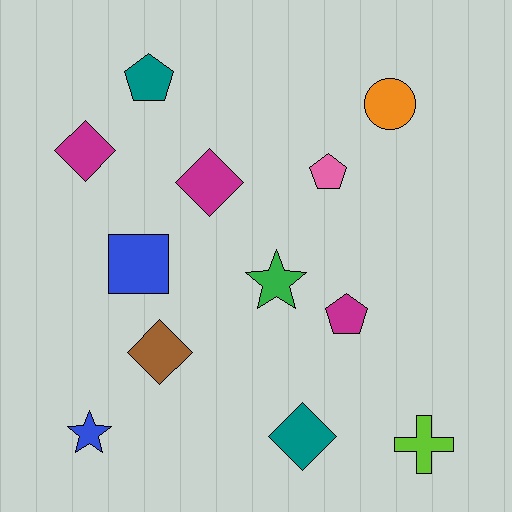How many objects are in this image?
There are 12 objects.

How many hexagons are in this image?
There are no hexagons.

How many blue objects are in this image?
There are 2 blue objects.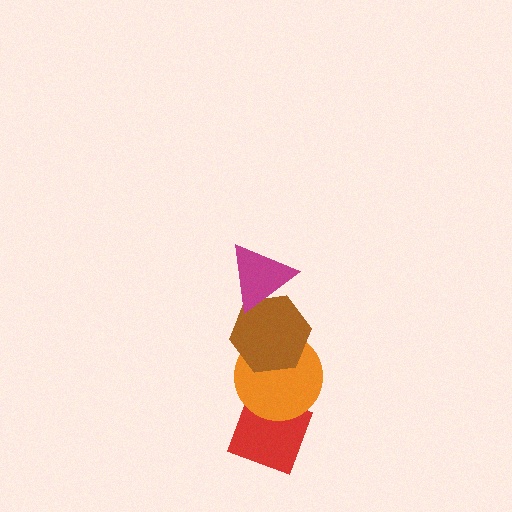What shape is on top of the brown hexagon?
The magenta triangle is on top of the brown hexagon.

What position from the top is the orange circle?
The orange circle is 3rd from the top.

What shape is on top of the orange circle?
The brown hexagon is on top of the orange circle.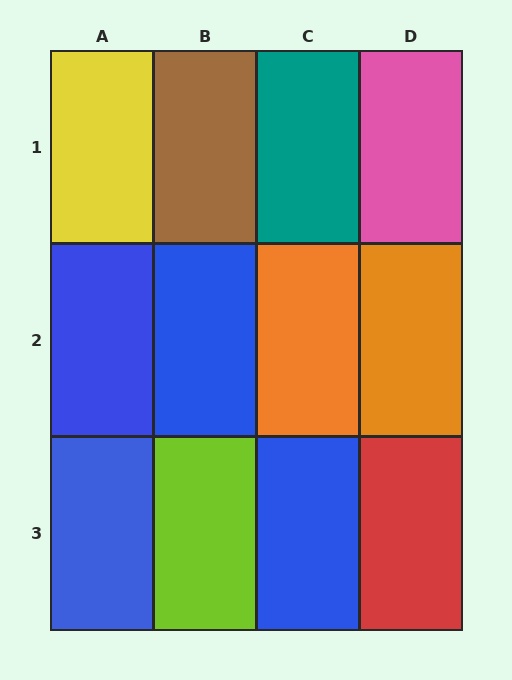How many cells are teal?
1 cell is teal.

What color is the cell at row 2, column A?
Blue.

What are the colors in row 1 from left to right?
Yellow, brown, teal, pink.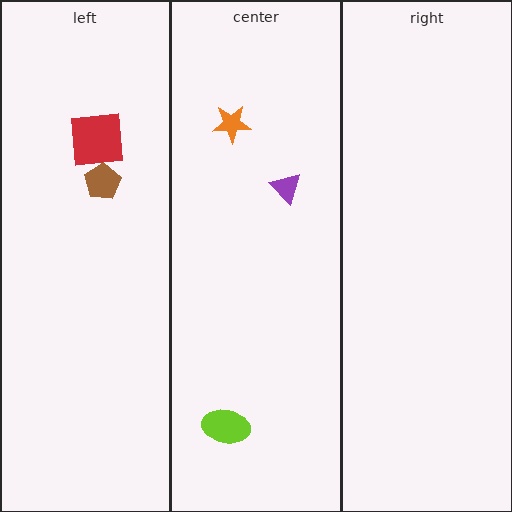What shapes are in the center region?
The lime ellipse, the purple triangle, the orange star.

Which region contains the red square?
The left region.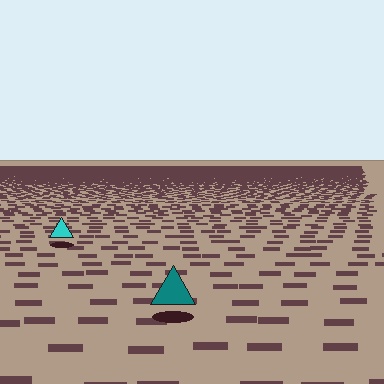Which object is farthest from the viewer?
The cyan triangle is farthest from the viewer. It appears smaller and the ground texture around it is denser.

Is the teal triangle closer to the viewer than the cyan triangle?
Yes. The teal triangle is closer — you can tell from the texture gradient: the ground texture is coarser near it.